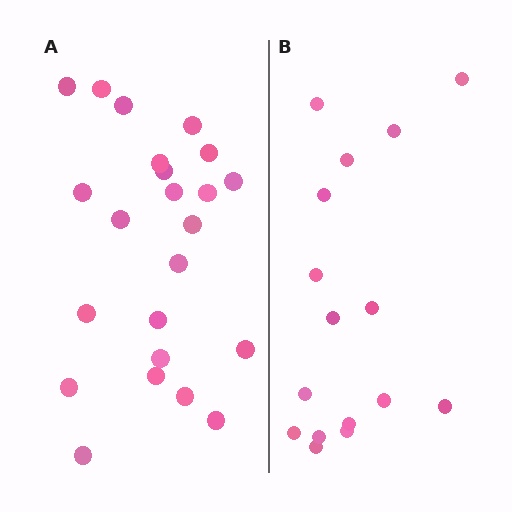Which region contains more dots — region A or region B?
Region A (the left region) has more dots.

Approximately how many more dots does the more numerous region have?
Region A has roughly 8 or so more dots than region B.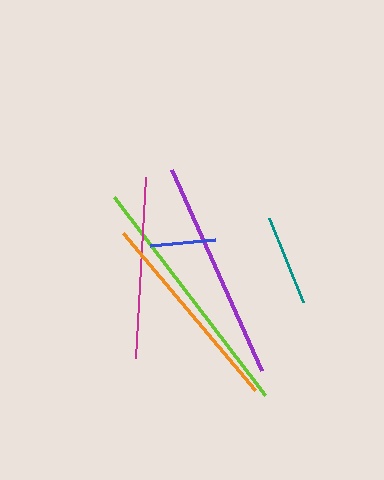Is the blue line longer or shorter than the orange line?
The orange line is longer than the blue line.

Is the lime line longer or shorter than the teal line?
The lime line is longer than the teal line.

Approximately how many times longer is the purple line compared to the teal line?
The purple line is approximately 2.4 times the length of the teal line.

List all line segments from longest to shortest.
From longest to shortest: lime, purple, orange, magenta, teal, blue.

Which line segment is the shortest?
The blue line is the shortest at approximately 65 pixels.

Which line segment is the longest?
The lime line is the longest at approximately 249 pixels.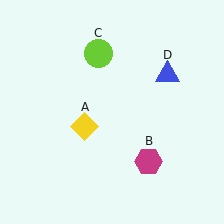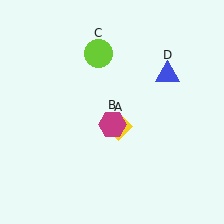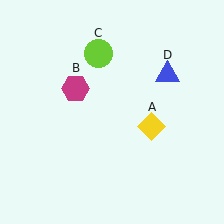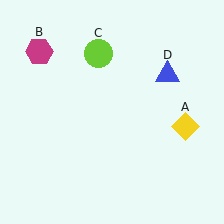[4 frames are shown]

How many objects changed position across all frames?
2 objects changed position: yellow diamond (object A), magenta hexagon (object B).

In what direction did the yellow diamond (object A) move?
The yellow diamond (object A) moved right.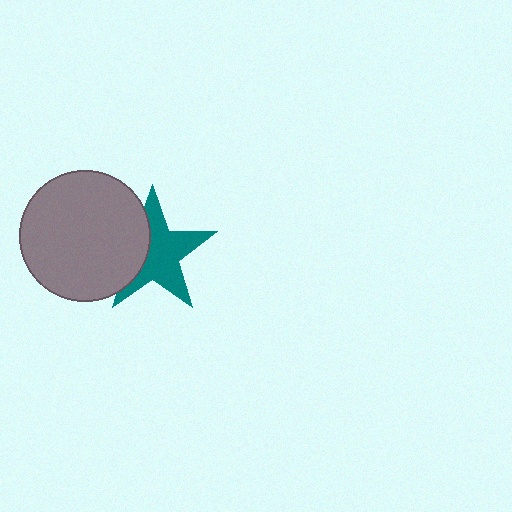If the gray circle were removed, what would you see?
You would see the complete teal star.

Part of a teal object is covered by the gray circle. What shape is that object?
It is a star.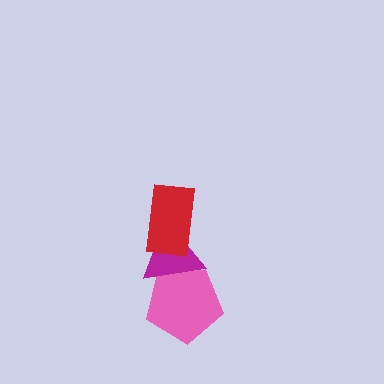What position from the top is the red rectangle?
The red rectangle is 1st from the top.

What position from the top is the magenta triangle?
The magenta triangle is 2nd from the top.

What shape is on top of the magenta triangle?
The red rectangle is on top of the magenta triangle.